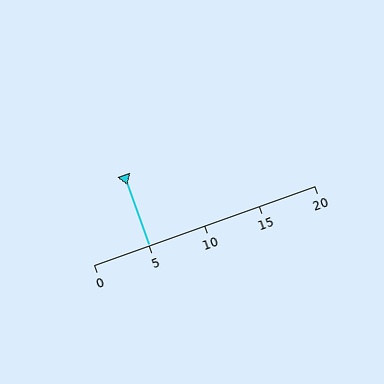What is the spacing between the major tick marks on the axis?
The major ticks are spaced 5 apart.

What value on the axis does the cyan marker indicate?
The marker indicates approximately 5.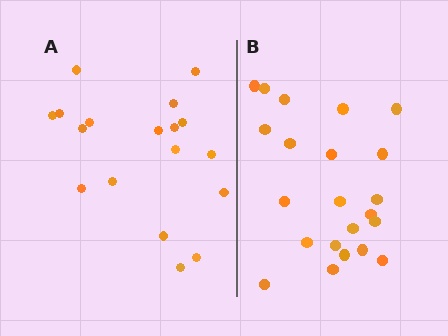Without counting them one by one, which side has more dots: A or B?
Region B (the right region) has more dots.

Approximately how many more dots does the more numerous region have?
Region B has about 4 more dots than region A.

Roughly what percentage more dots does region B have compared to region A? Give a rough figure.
About 20% more.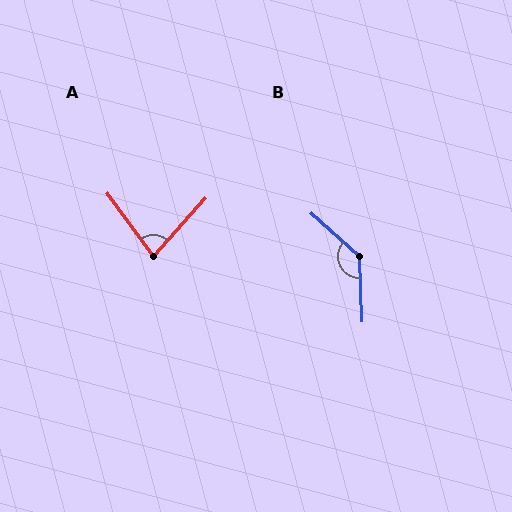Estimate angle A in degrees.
Approximately 78 degrees.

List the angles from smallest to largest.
A (78°), B (134°).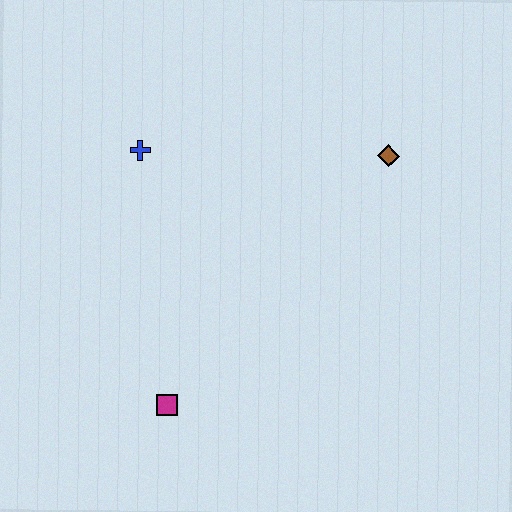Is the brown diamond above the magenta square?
Yes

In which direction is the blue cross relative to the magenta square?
The blue cross is above the magenta square.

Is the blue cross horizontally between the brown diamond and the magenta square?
No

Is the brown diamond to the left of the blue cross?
No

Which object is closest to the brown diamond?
The blue cross is closest to the brown diamond.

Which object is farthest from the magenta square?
The brown diamond is farthest from the magenta square.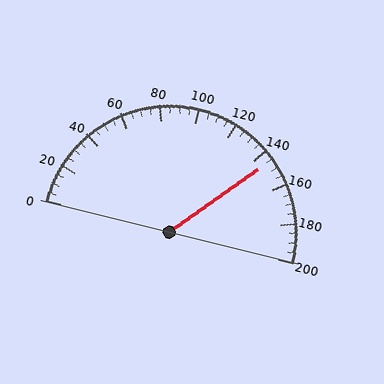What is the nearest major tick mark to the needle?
The nearest major tick mark is 140.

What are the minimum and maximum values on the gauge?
The gauge ranges from 0 to 200.